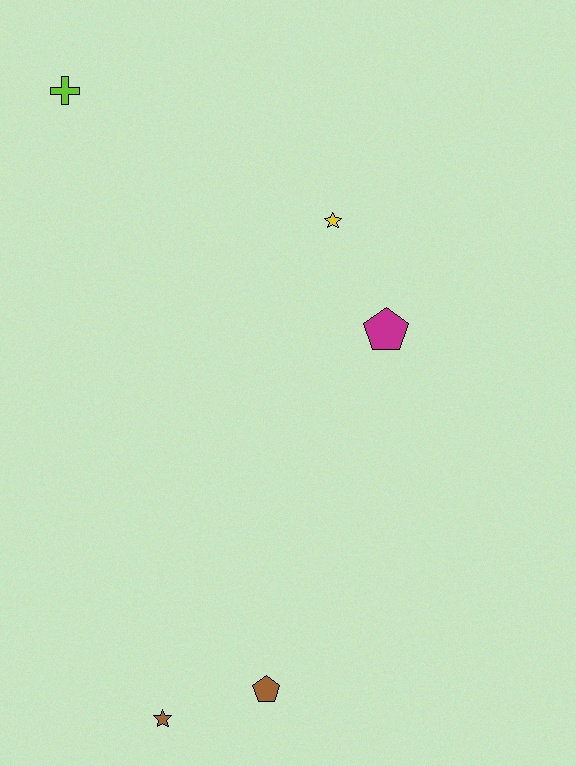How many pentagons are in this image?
There are 2 pentagons.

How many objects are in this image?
There are 5 objects.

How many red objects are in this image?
There are no red objects.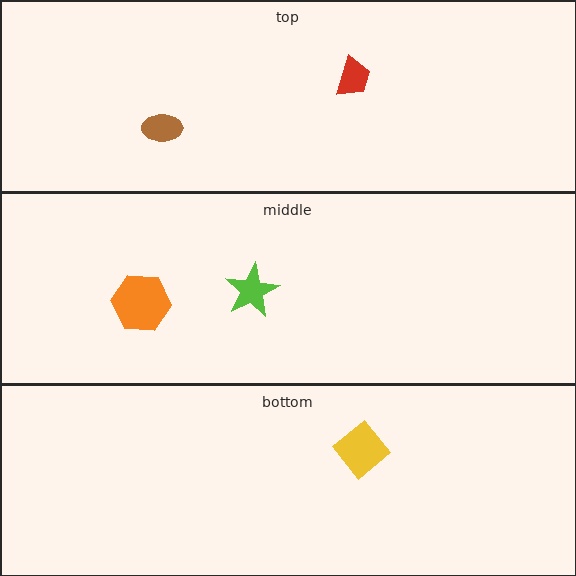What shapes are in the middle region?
The lime star, the orange hexagon.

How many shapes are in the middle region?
2.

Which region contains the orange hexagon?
The middle region.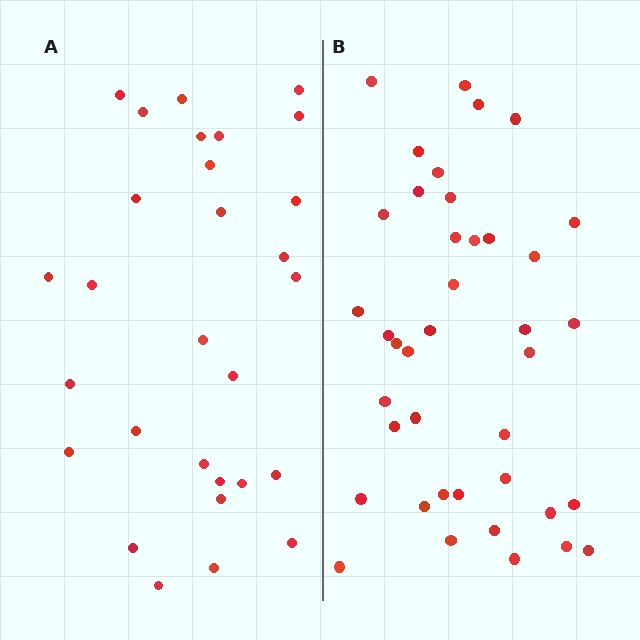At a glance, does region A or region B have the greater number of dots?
Region B (the right region) has more dots.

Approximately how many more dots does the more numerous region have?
Region B has roughly 12 or so more dots than region A.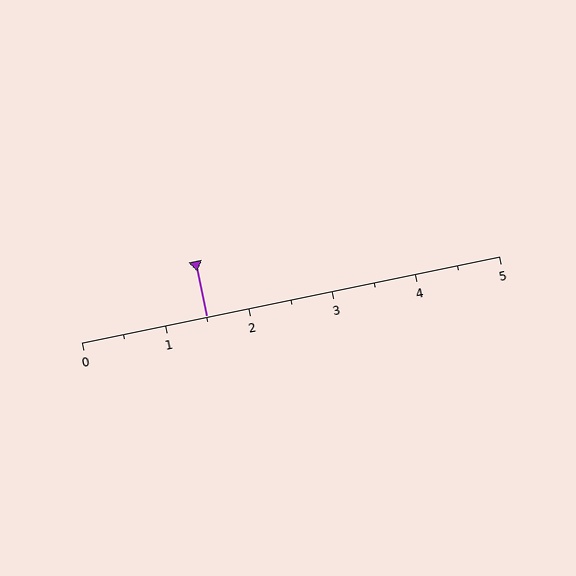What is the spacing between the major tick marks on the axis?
The major ticks are spaced 1 apart.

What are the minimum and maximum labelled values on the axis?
The axis runs from 0 to 5.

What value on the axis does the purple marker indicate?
The marker indicates approximately 1.5.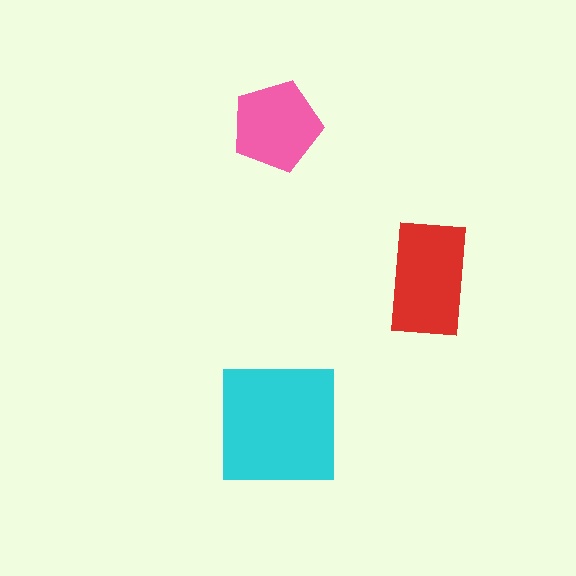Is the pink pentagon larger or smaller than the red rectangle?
Smaller.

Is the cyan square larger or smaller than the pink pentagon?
Larger.